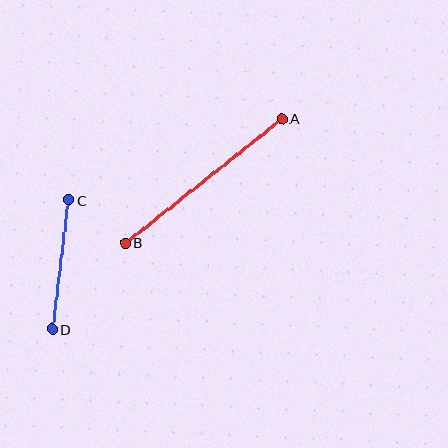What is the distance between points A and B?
The distance is approximately 200 pixels.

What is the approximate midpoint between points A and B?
The midpoint is at approximately (204, 181) pixels.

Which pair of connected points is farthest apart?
Points A and B are farthest apart.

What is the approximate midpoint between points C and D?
The midpoint is at approximately (61, 265) pixels.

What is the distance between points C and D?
The distance is approximately 131 pixels.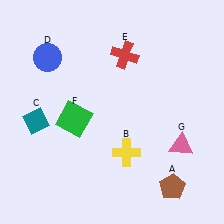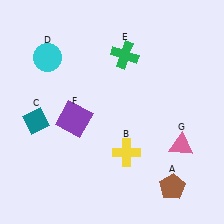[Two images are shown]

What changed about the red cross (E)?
In Image 1, E is red. In Image 2, it changed to green.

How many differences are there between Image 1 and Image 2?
There are 3 differences between the two images.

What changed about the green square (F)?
In Image 1, F is green. In Image 2, it changed to purple.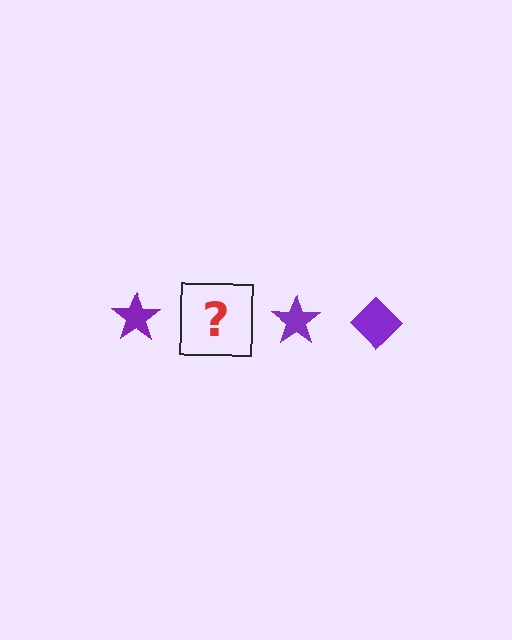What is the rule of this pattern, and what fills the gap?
The rule is that the pattern cycles through star, diamond shapes in purple. The gap should be filled with a purple diamond.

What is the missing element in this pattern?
The missing element is a purple diamond.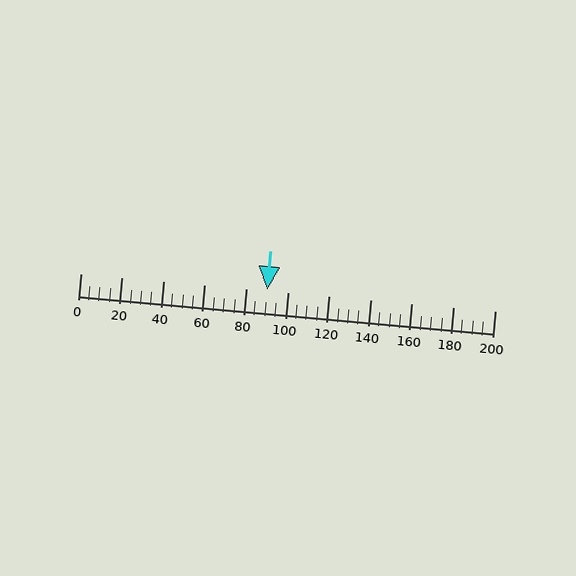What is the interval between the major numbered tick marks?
The major tick marks are spaced 20 units apart.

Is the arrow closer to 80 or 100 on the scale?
The arrow is closer to 100.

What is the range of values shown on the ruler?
The ruler shows values from 0 to 200.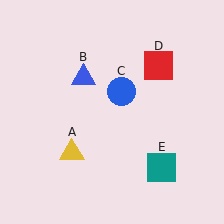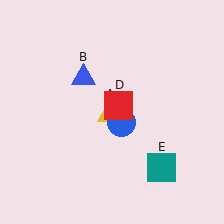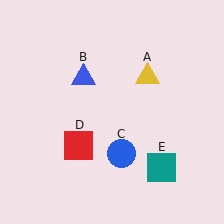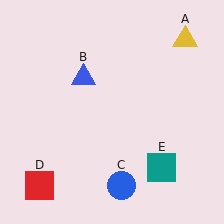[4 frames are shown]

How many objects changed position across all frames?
3 objects changed position: yellow triangle (object A), blue circle (object C), red square (object D).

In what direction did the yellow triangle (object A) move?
The yellow triangle (object A) moved up and to the right.